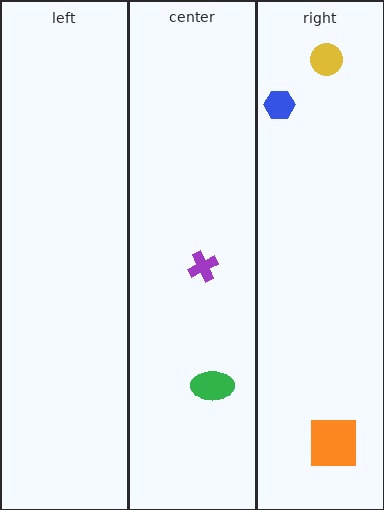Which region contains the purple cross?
The center region.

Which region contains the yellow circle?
The right region.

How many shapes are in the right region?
3.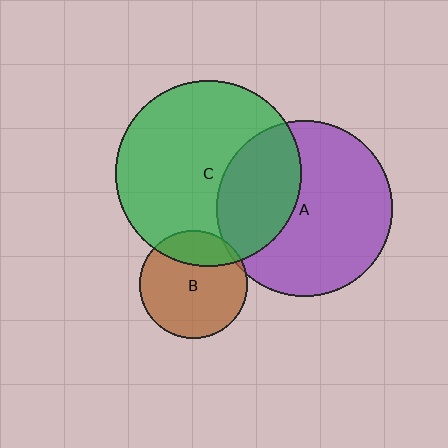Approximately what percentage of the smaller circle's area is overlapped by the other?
Approximately 35%.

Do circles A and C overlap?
Yes.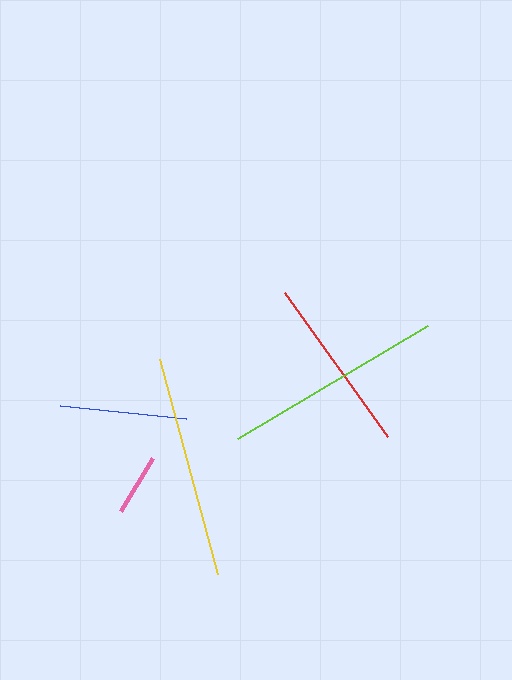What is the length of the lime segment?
The lime segment is approximately 220 pixels long.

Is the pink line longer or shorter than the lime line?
The lime line is longer than the pink line.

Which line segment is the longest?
The yellow line is the longest at approximately 223 pixels.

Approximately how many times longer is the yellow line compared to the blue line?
The yellow line is approximately 1.8 times the length of the blue line.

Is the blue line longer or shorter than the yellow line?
The yellow line is longer than the blue line.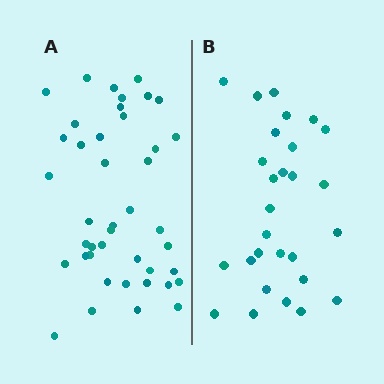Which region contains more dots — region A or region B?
Region A (the left region) has more dots.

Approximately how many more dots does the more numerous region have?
Region A has approximately 15 more dots than region B.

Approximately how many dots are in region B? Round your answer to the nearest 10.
About 30 dots. (The exact count is 28, which rounds to 30.)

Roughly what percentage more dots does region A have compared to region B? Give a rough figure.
About 50% more.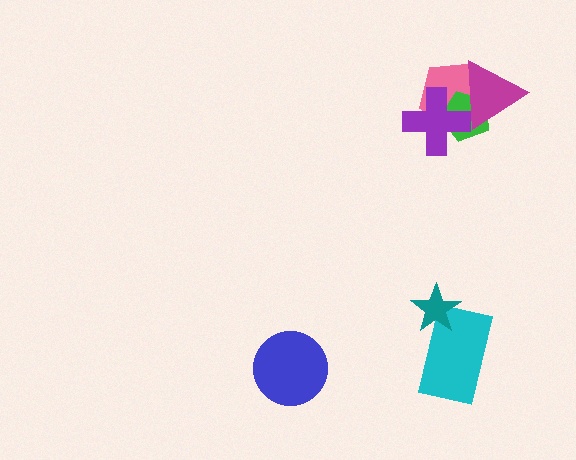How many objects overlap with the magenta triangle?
3 objects overlap with the magenta triangle.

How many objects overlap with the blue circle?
0 objects overlap with the blue circle.